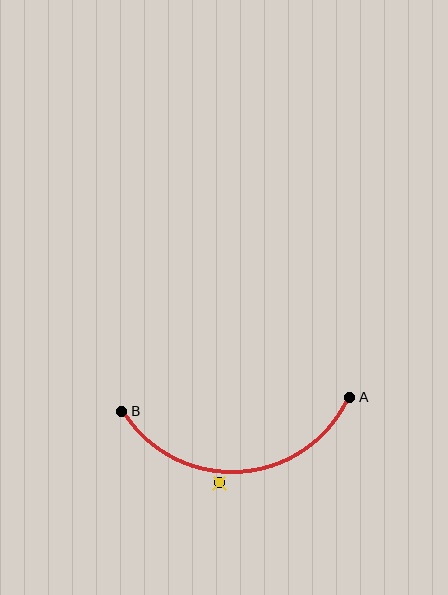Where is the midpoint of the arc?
The arc midpoint is the point on the curve farthest from the straight line joining A and B. It sits below that line.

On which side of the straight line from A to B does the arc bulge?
The arc bulges below the straight line connecting A and B.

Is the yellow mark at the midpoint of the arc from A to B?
No — the yellow mark does not lie on the arc at all. It sits slightly outside the curve.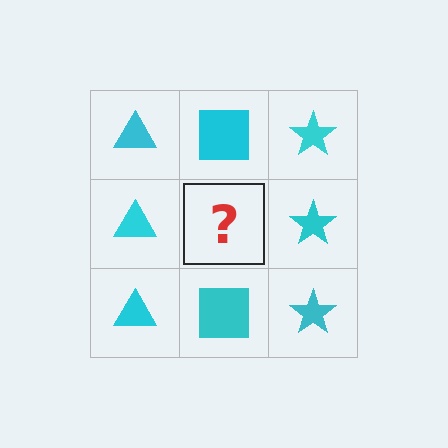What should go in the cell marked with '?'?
The missing cell should contain a cyan square.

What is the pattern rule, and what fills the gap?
The rule is that each column has a consistent shape. The gap should be filled with a cyan square.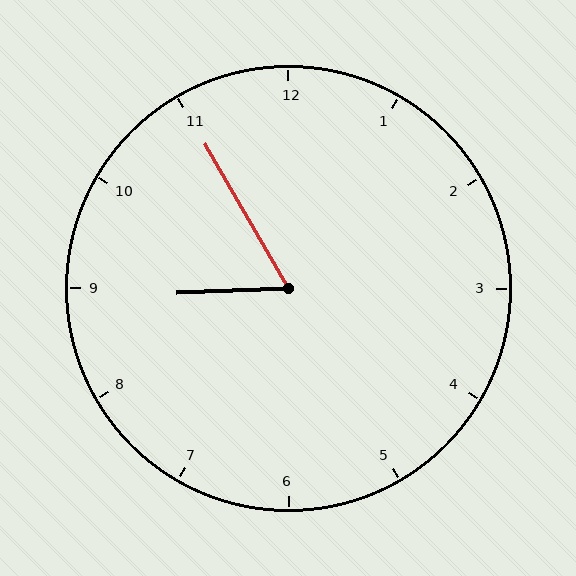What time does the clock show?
8:55.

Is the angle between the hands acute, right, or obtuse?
It is acute.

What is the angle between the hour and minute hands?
Approximately 62 degrees.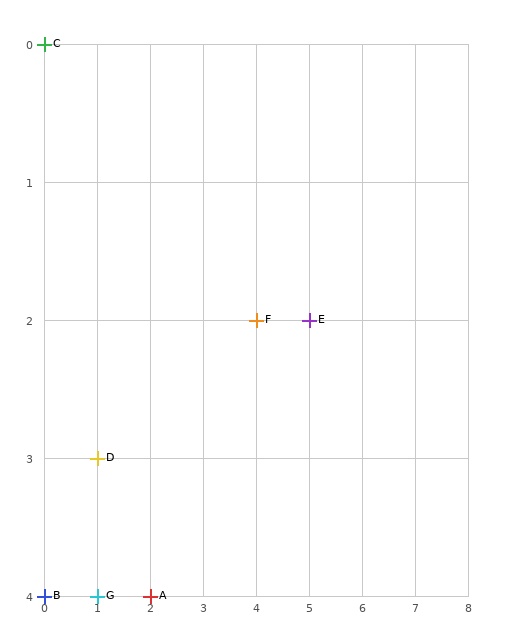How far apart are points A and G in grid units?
Points A and G are 1 column apart.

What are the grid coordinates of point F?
Point F is at grid coordinates (4, 2).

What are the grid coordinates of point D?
Point D is at grid coordinates (1, 3).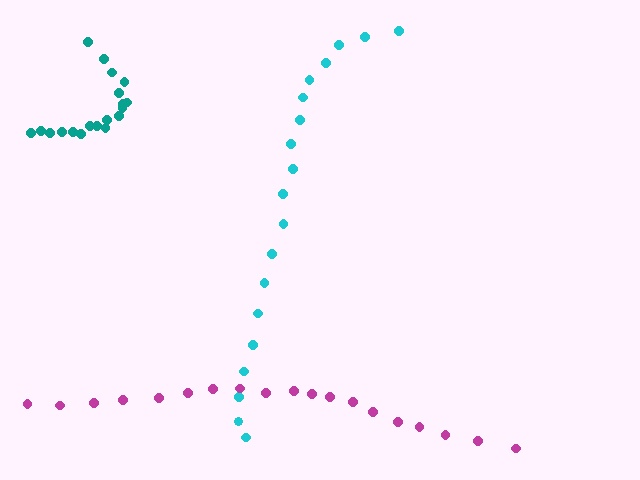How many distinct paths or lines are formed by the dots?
There are 3 distinct paths.